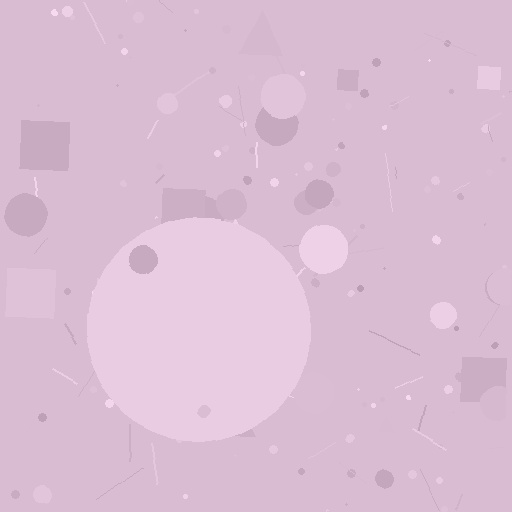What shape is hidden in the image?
A circle is hidden in the image.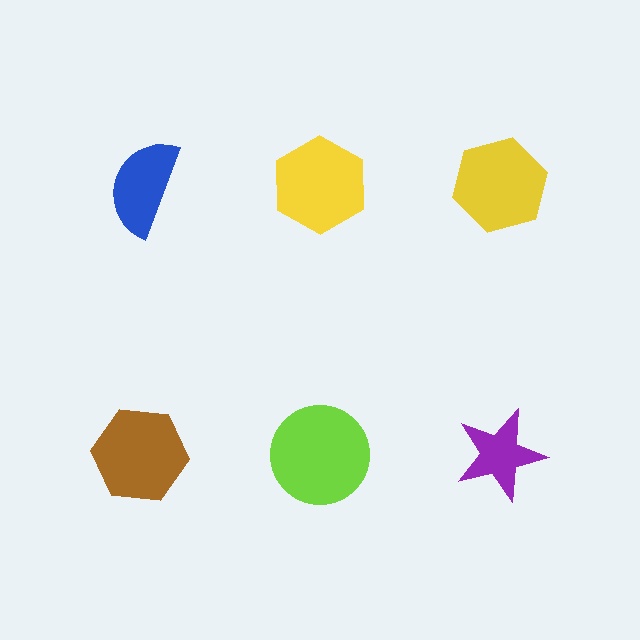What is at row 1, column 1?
A blue semicircle.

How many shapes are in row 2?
3 shapes.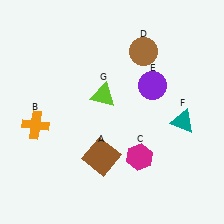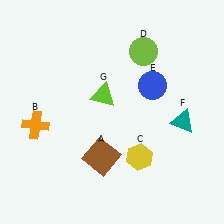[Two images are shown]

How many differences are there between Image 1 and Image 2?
There are 3 differences between the two images.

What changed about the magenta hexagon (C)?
In Image 1, C is magenta. In Image 2, it changed to yellow.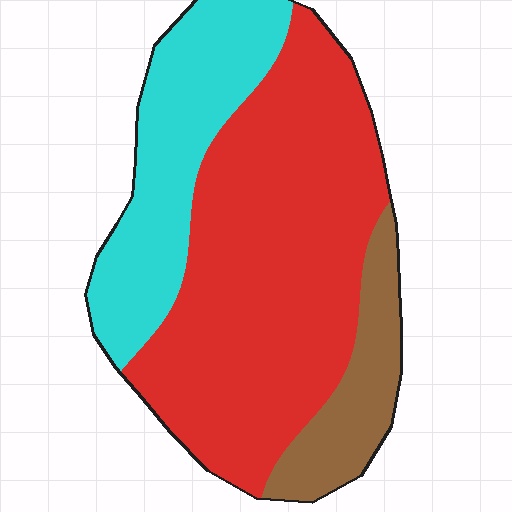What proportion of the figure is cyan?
Cyan takes up about one quarter (1/4) of the figure.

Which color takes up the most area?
Red, at roughly 60%.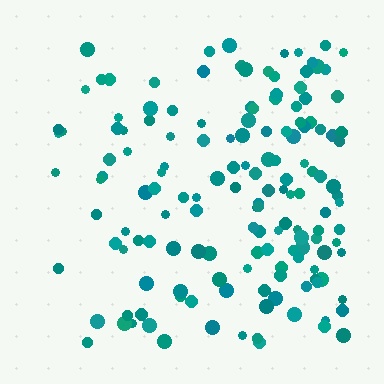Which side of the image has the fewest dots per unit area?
The left.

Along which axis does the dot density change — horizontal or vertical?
Horizontal.